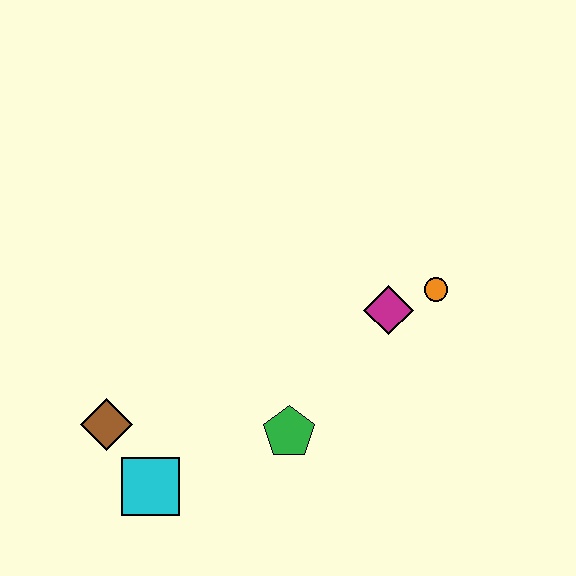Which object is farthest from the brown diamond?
The orange circle is farthest from the brown diamond.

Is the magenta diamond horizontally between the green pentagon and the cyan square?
No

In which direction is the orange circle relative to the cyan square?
The orange circle is to the right of the cyan square.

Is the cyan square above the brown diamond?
No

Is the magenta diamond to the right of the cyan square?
Yes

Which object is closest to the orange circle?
The magenta diamond is closest to the orange circle.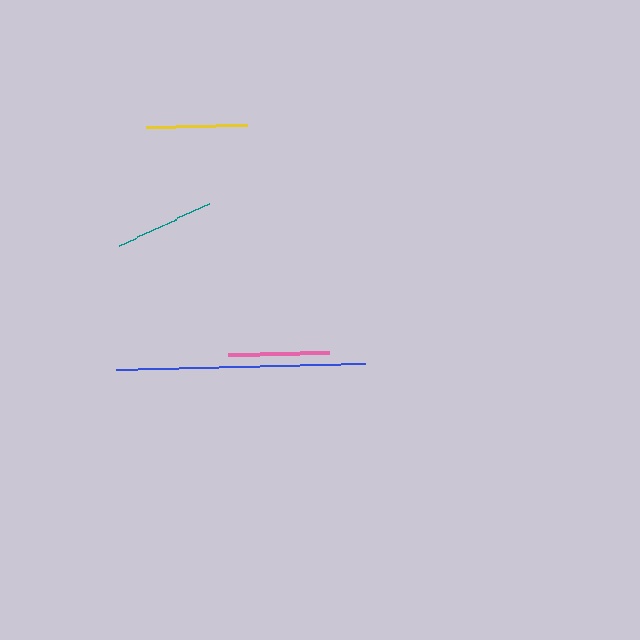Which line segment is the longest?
The blue line is the longest at approximately 250 pixels.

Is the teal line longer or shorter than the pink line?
The pink line is longer than the teal line.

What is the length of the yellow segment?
The yellow segment is approximately 101 pixels long.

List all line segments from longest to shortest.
From longest to shortest: blue, yellow, pink, teal.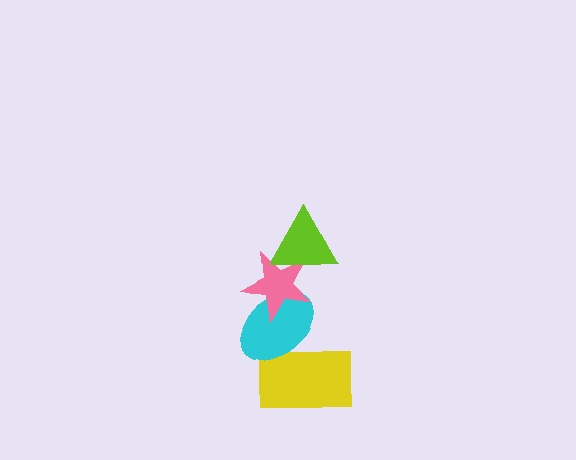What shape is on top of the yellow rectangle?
The cyan ellipse is on top of the yellow rectangle.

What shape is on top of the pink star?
The lime triangle is on top of the pink star.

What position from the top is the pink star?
The pink star is 2nd from the top.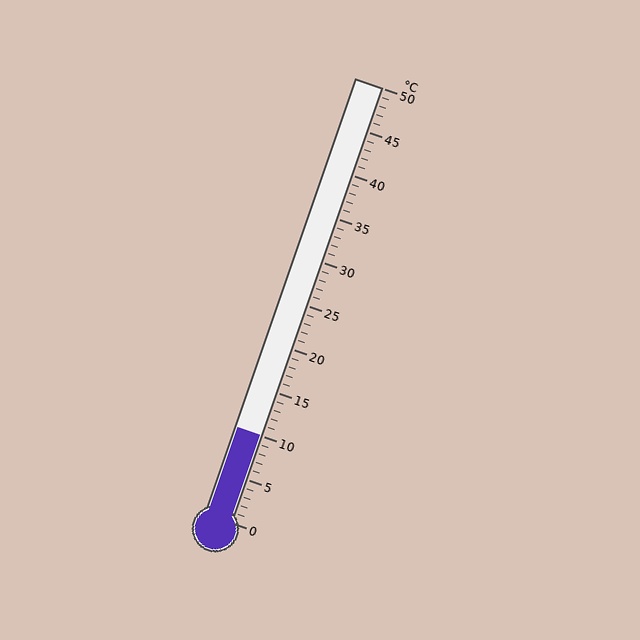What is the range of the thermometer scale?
The thermometer scale ranges from 0°C to 50°C.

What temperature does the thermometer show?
The thermometer shows approximately 10°C.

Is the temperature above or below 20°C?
The temperature is below 20°C.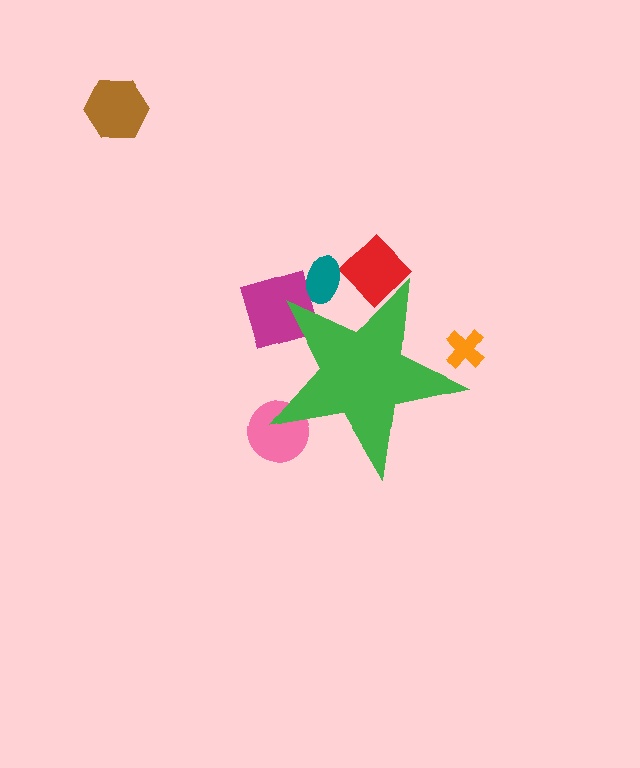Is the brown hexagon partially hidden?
No, the brown hexagon is fully visible.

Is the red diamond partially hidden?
Yes, the red diamond is partially hidden behind the green star.